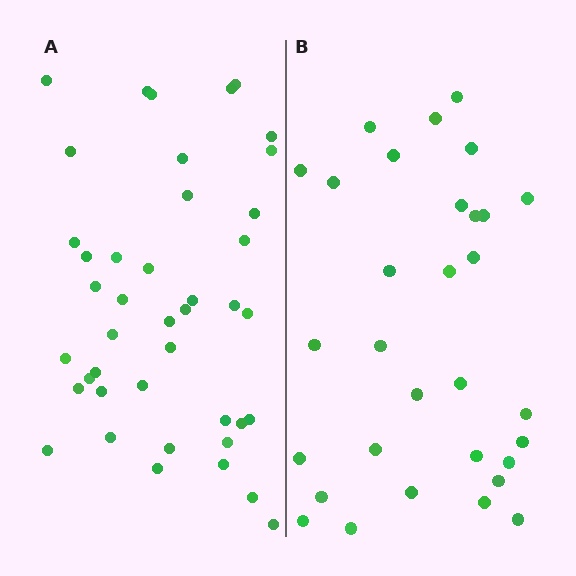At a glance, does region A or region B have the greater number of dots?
Region A (the left region) has more dots.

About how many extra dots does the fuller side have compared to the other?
Region A has roughly 12 or so more dots than region B.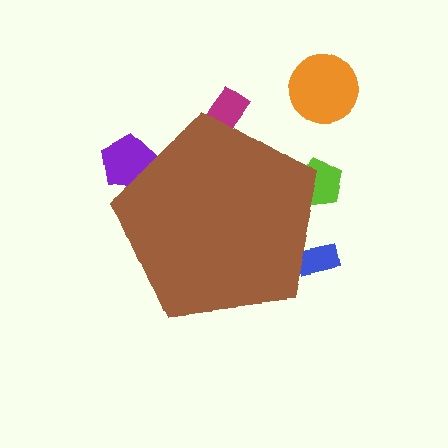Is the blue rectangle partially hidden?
Yes, the blue rectangle is partially hidden behind the brown pentagon.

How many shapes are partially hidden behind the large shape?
4 shapes are partially hidden.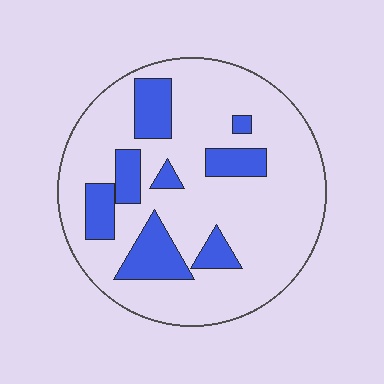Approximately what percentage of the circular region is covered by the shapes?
Approximately 20%.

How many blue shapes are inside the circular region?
8.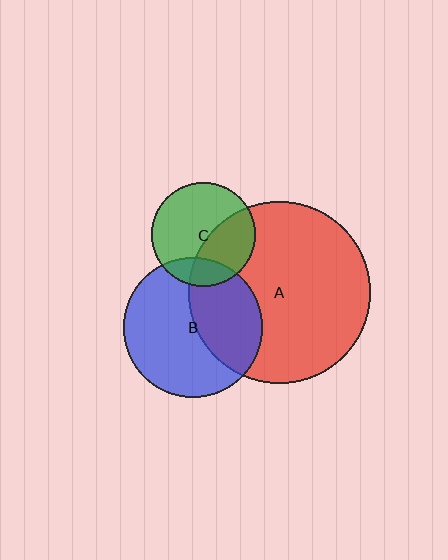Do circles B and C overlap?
Yes.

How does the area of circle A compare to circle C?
Approximately 3.1 times.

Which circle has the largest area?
Circle A (red).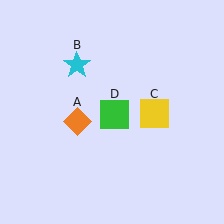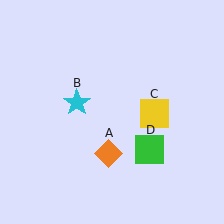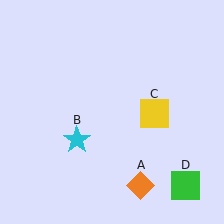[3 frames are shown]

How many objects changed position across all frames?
3 objects changed position: orange diamond (object A), cyan star (object B), green square (object D).